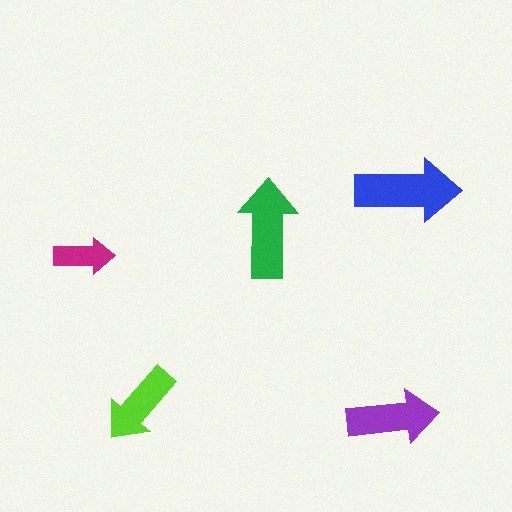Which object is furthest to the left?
The magenta arrow is leftmost.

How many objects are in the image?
There are 5 objects in the image.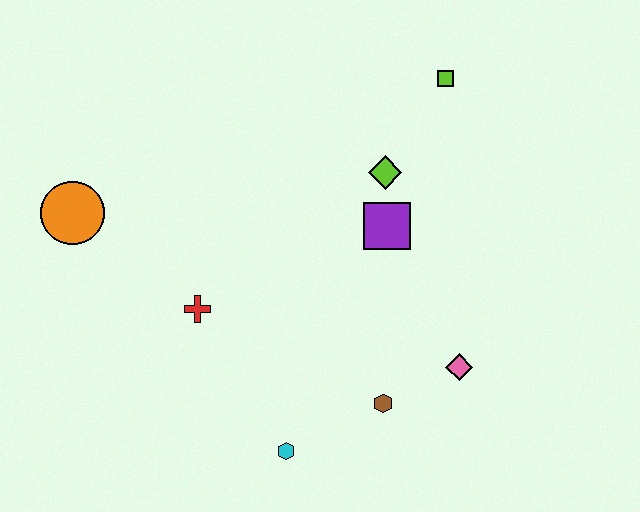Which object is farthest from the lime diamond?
The orange circle is farthest from the lime diamond.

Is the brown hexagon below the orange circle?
Yes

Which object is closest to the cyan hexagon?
The brown hexagon is closest to the cyan hexagon.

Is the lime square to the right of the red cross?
Yes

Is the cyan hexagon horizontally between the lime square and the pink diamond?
No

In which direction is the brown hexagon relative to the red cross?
The brown hexagon is to the right of the red cross.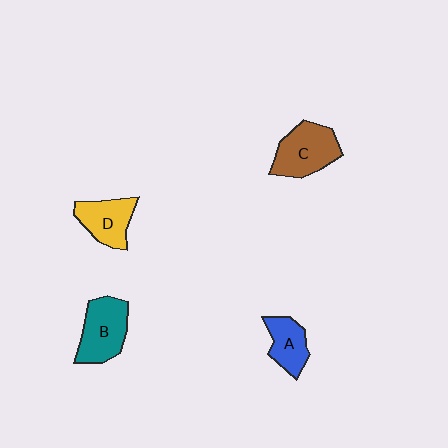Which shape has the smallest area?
Shape A (blue).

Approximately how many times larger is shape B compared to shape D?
Approximately 1.2 times.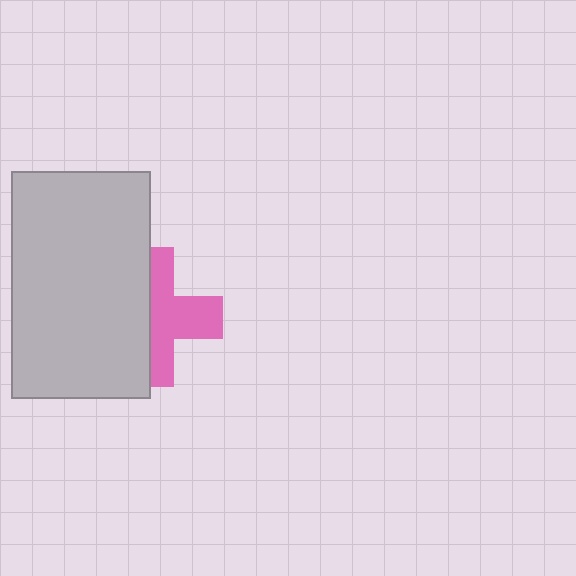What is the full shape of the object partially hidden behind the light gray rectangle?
The partially hidden object is a pink cross.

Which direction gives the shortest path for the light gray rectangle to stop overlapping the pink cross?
Moving left gives the shortest separation.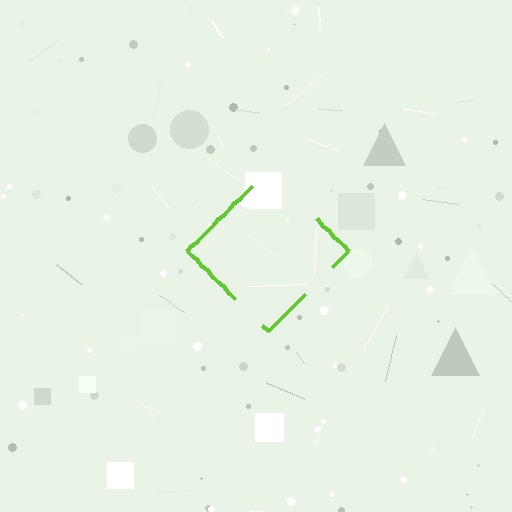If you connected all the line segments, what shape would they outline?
They would outline a diamond.